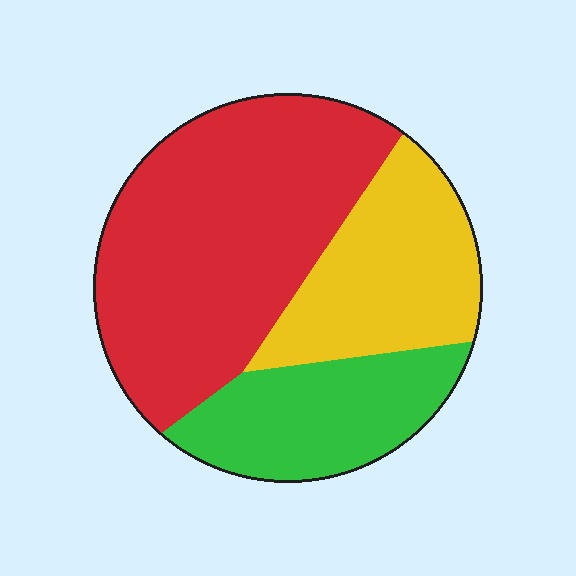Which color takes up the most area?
Red, at roughly 50%.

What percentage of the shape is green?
Green takes up about one quarter (1/4) of the shape.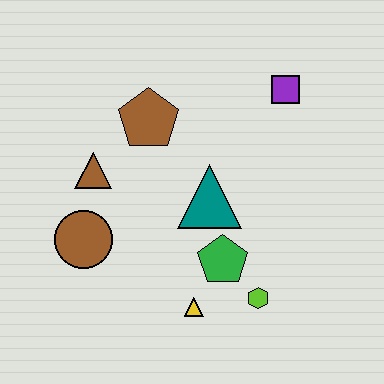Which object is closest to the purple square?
The teal triangle is closest to the purple square.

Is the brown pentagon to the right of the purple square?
No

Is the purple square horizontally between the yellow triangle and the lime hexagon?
No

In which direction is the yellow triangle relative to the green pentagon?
The yellow triangle is below the green pentagon.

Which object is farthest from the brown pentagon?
The lime hexagon is farthest from the brown pentagon.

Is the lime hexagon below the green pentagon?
Yes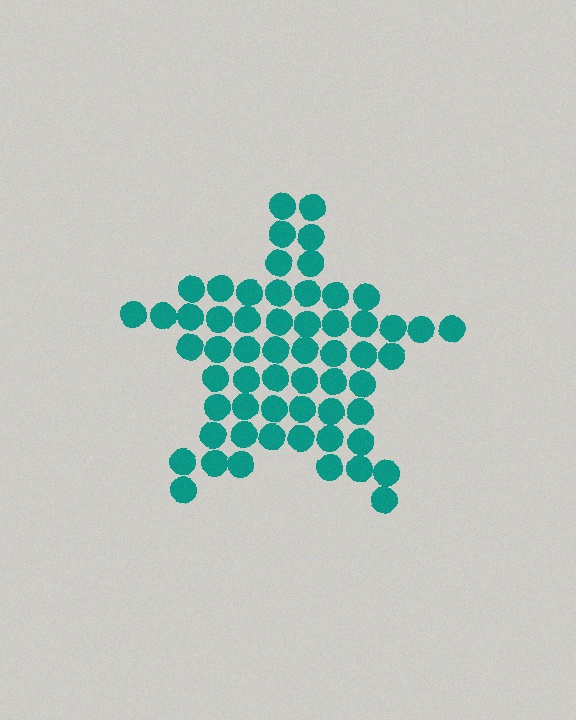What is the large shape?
The large shape is a star.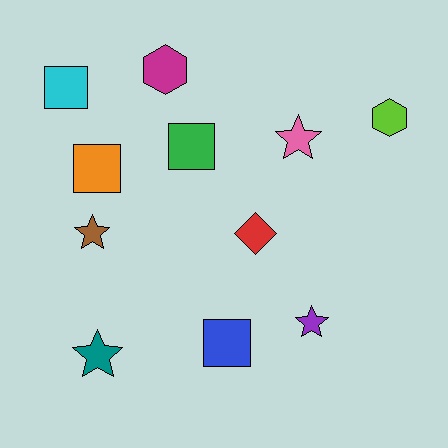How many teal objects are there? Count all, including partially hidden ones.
There is 1 teal object.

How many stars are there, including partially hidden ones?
There are 4 stars.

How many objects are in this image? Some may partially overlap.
There are 11 objects.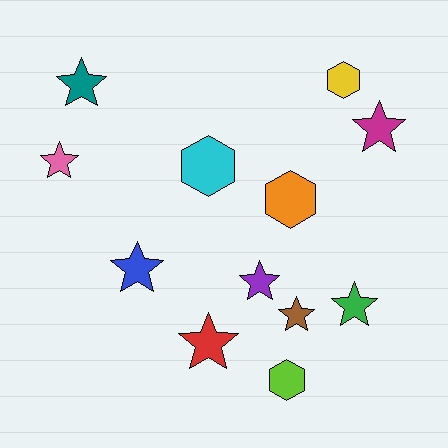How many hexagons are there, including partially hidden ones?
There are 4 hexagons.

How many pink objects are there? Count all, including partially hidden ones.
There is 1 pink object.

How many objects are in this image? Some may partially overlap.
There are 12 objects.